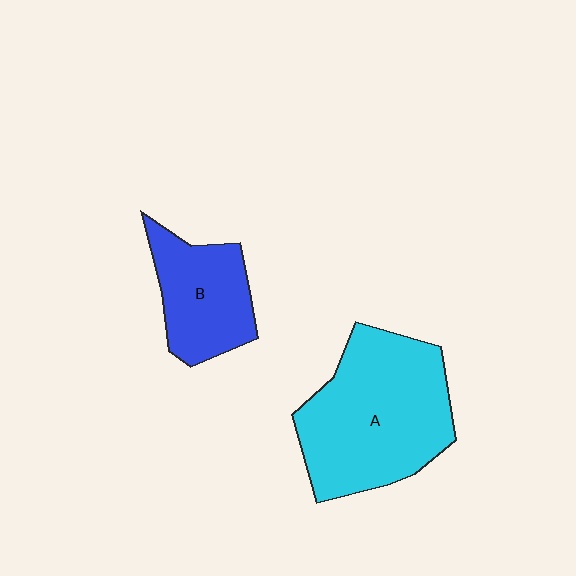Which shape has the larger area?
Shape A (cyan).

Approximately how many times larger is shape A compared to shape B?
Approximately 1.9 times.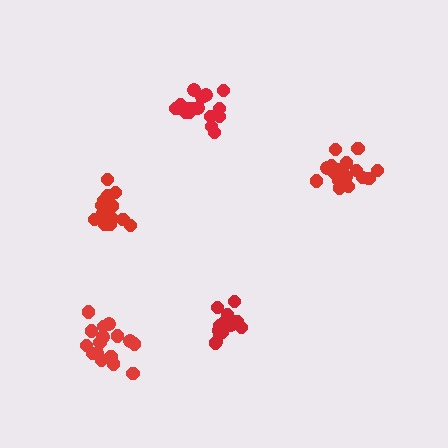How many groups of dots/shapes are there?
There are 5 groups.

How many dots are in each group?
Group 1: 17 dots, Group 2: 17 dots, Group 3: 15 dots, Group 4: 16 dots, Group 5: 16 dots (81 total).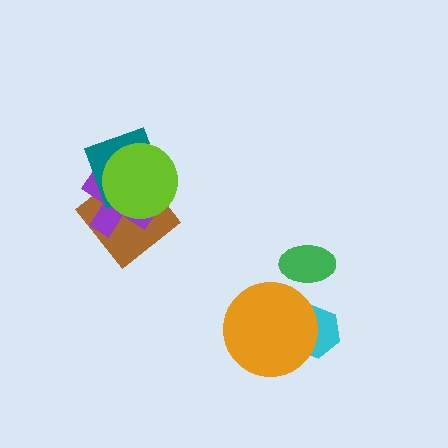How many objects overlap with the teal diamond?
3 objects overlap with the teal diamond.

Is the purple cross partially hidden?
Yes, it is partially covered by another shape.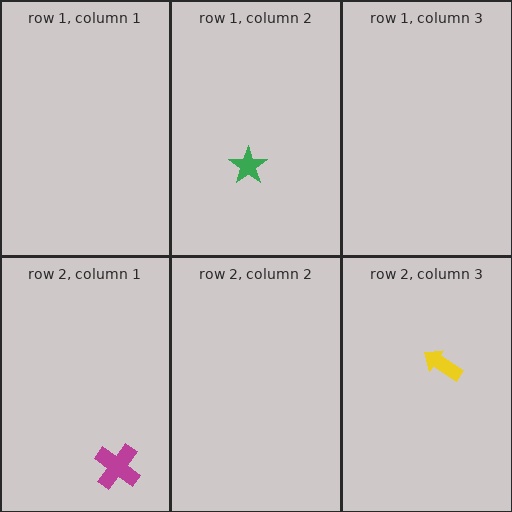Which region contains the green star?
The row 1, column 2 region.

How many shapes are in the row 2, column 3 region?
1.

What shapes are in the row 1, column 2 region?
The green star.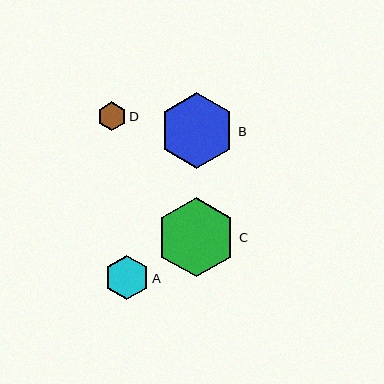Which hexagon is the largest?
Hexagon C is the largest with a size of approximately 79 pixels.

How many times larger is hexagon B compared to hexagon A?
Hexagon B is approximately 1.7 times the size of hexagon A.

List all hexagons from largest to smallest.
From largest to smallest: C, B, A, D.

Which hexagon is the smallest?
Hexagon D is the smallest with a size of approximately 29 pixels.